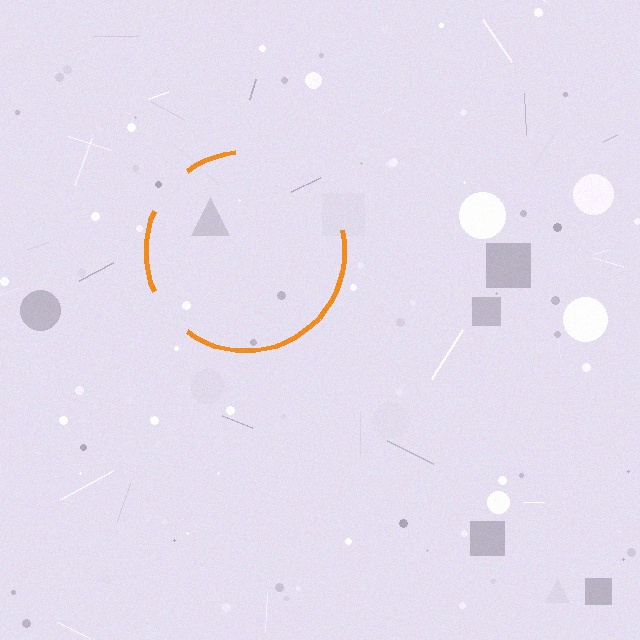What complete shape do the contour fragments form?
The contour fragments form a circle.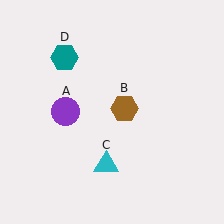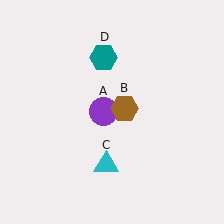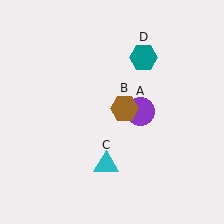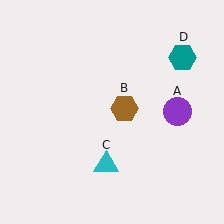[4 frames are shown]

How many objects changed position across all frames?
2 objects changed position: purple circle (object A), teal hexagon (object D).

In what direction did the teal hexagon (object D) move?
The teal hexagon (object D) moved right.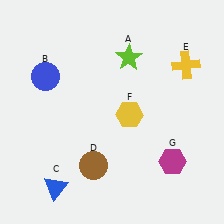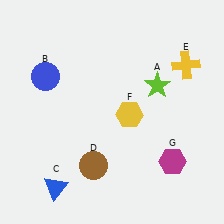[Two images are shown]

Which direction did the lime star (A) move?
The lime star (A) moved right.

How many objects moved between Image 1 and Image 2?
1 object moved between the two images.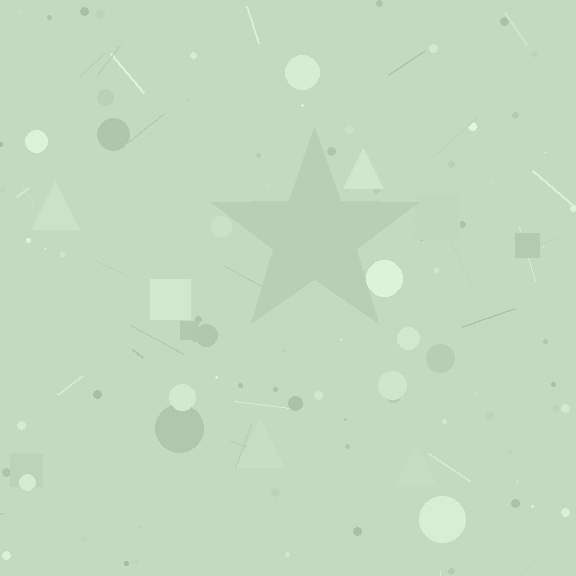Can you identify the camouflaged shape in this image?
The camouflaged shape is a star.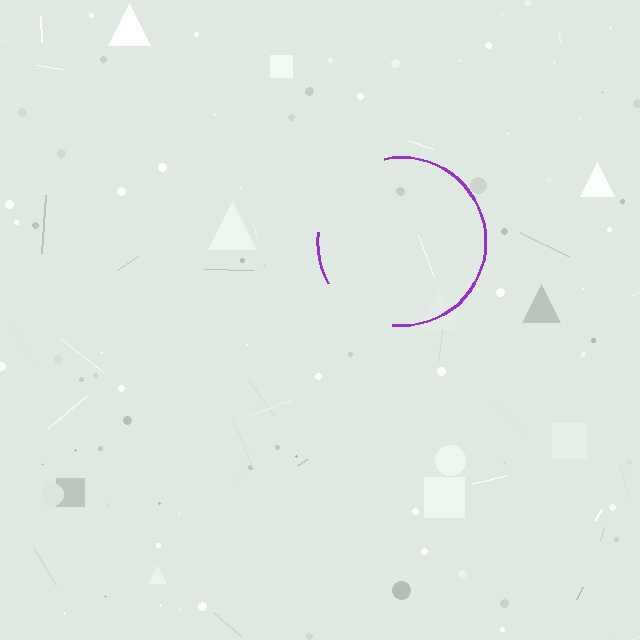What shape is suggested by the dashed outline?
The dashed outline suggests a circle.